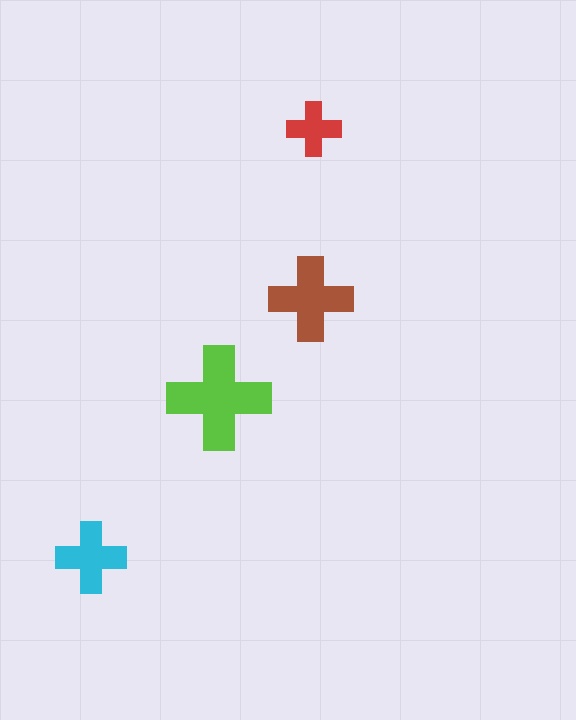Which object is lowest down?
The cyan cross is bottommost.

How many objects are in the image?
There are 4 objects in the image.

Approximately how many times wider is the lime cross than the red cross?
About 2 times wider.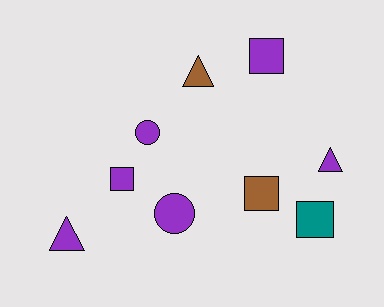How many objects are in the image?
There are 9 objects.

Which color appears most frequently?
Purple, with 6 objects.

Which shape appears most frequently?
Square, with 4 objects.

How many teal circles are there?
There are no teal circles.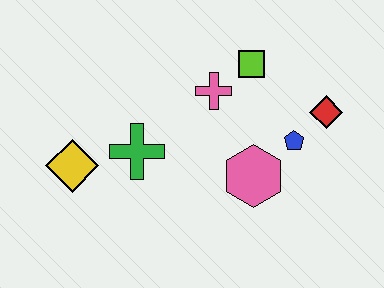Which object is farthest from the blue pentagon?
The yellow diamond is farthest from the blue pentagon.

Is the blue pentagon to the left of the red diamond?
Yes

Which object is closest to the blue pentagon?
The red diamond is closest to the blue pentagon.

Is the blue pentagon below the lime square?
Yes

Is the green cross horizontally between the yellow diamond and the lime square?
Yes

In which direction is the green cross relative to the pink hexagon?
The green cross is to the left of the pink hexagon.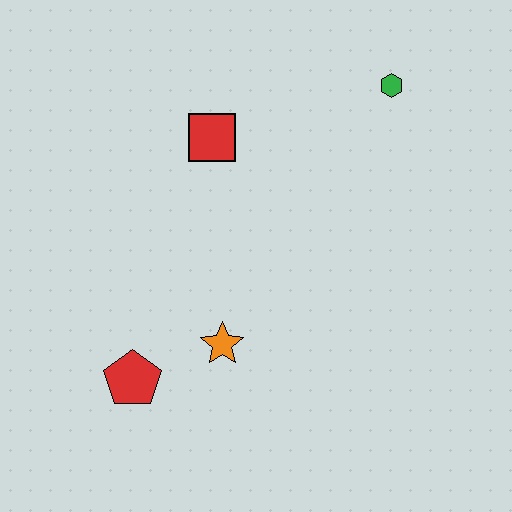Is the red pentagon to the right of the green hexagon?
No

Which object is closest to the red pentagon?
The orange star is closest to the red pentagon.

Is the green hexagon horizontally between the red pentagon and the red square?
No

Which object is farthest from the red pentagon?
The green hexagon is farthest from the red pentagon.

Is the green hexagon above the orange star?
Yes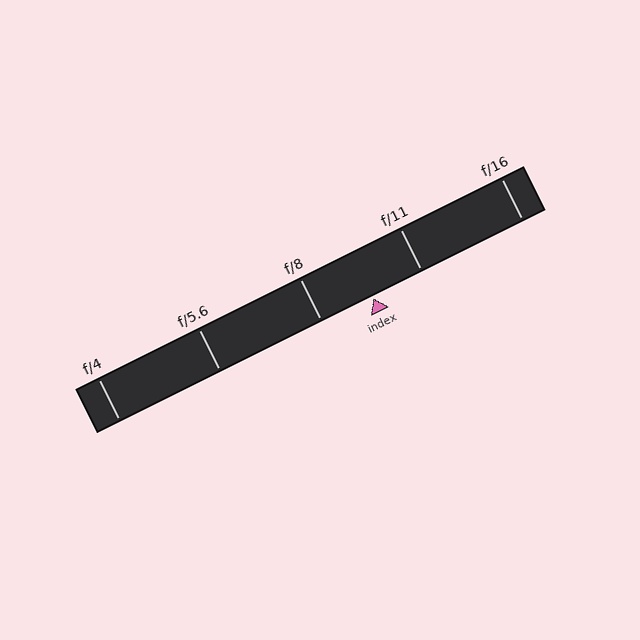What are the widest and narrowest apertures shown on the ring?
The widest aperture shown is f/4 and the narrowest is f/16.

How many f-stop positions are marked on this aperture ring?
There are 5 f-stop positions marked.